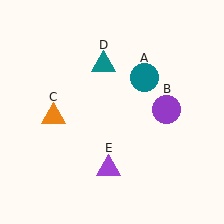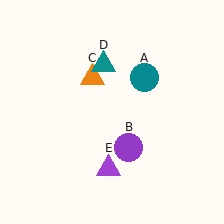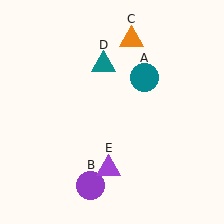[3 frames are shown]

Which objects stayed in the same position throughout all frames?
Teal circle (object A) and teal triangle (object D) and purple triangle (object E) remained stationary.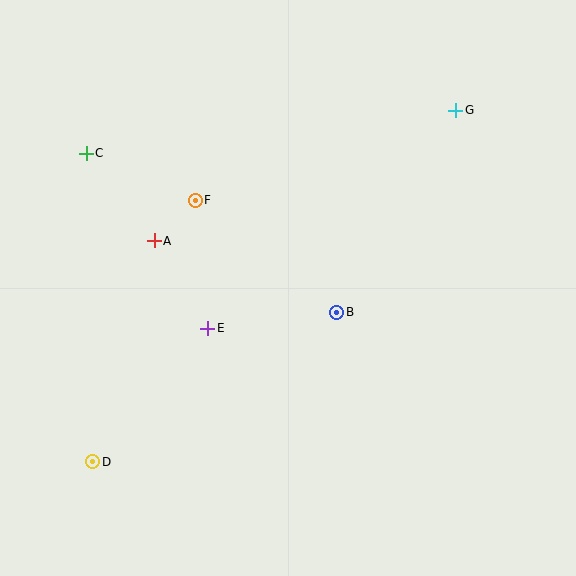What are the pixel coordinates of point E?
Point E is at (208, 328).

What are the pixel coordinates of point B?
Point B is at (337, 312).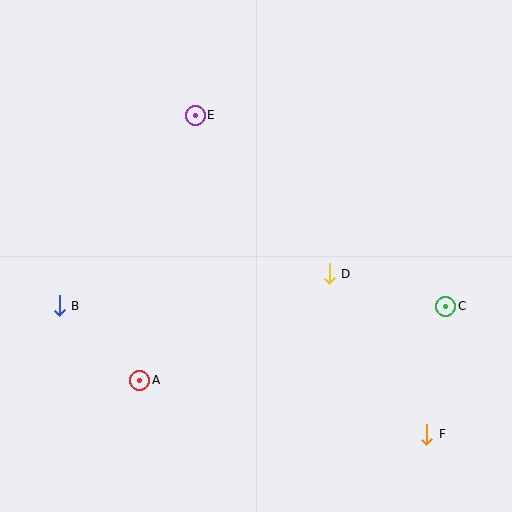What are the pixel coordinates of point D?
Point D is at (329, 274).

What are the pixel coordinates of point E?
Point E is at (195, 115).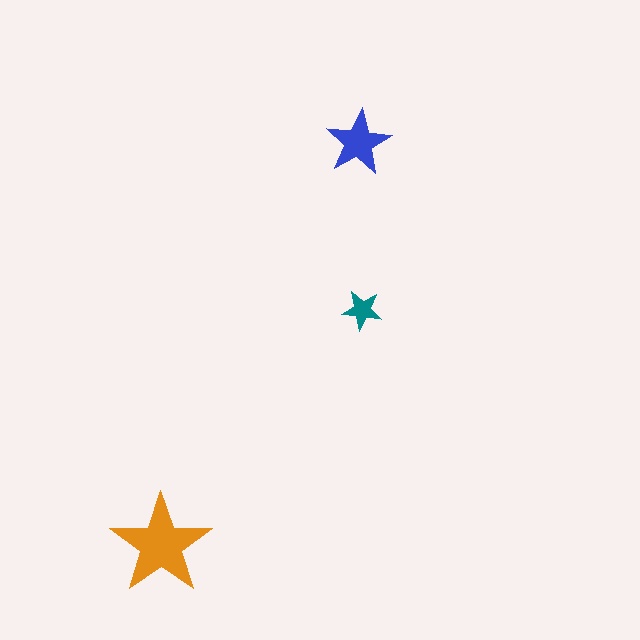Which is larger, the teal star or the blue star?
The blue one.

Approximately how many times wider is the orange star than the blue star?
About 1.5 times wider.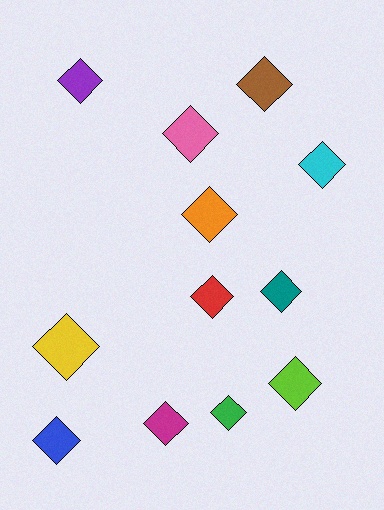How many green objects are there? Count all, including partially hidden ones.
There is 1 green object.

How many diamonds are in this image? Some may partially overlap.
There are 12 diamonds.